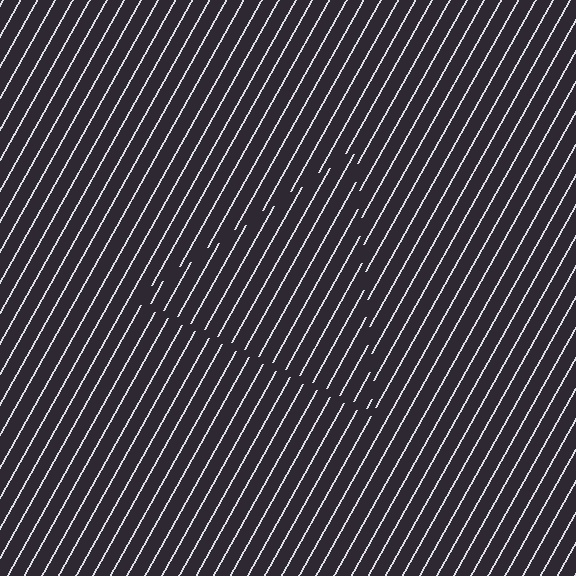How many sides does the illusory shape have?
3 sides — the line-ends trace a triangle.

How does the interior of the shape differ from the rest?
The interior of the shape contains the same grating, shifted by half a period — the contour is defined by the phase discontinuity where line-ends from the inner and outer gratings abut.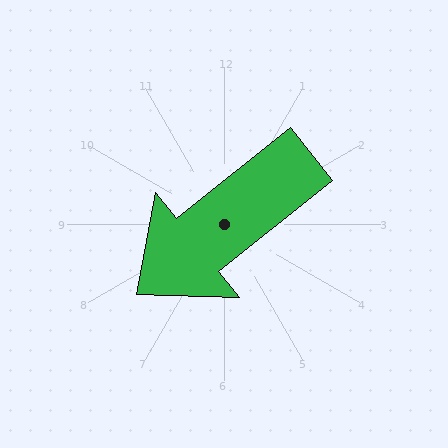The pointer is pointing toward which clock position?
Roughly 8 o'clock.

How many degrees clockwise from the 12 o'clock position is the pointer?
Approximately 231 degrees.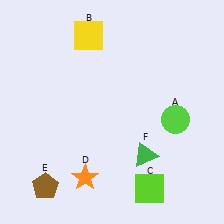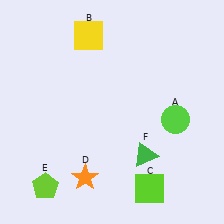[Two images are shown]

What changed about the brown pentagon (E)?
In Image 1, E is brown. In Image 2, it changed to lime.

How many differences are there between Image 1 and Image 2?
There is 1 difference between the two images.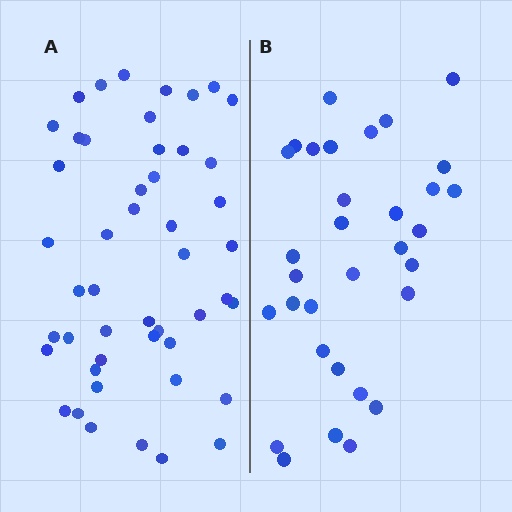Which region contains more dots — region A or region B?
Region A (the left region) has more dots.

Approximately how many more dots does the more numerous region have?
Region A has approximately 15 more dots than region B.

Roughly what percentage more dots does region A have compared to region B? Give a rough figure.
About 50% more.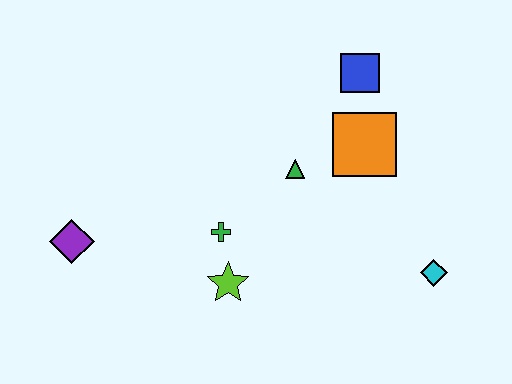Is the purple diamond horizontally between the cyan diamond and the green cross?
No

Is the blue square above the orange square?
Yes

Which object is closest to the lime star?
The green cross is closest to the lime star.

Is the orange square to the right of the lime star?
Yes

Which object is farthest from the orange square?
The purple diamond is farthest from the orange square.